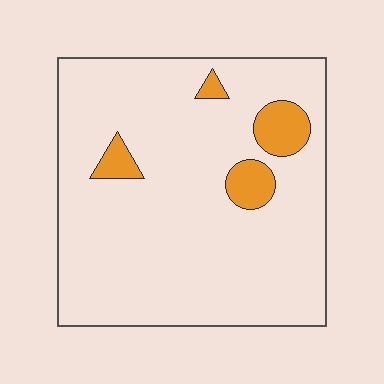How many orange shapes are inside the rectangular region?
4.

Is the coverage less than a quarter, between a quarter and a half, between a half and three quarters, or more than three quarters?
Less than a quarter.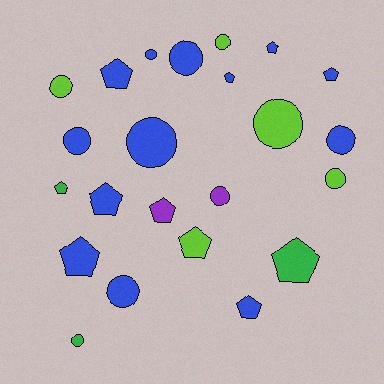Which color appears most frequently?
Blue, with 13 objects.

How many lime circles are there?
There are 4 lime circles.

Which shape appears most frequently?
Circle, with 12 objects.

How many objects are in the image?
There are 23 objects.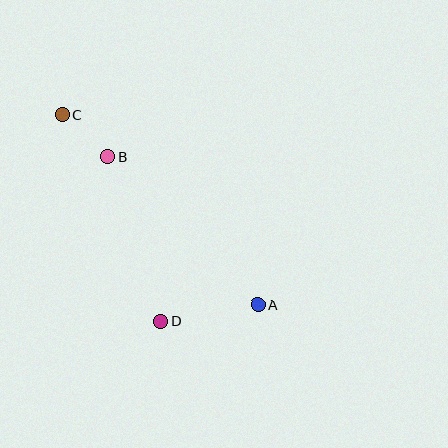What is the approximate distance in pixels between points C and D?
The distance between C and D is approximately 229 pixels.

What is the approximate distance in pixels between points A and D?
The distance between A and D is approximately 99 pixels.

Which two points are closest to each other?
Points B and C are closest to each other.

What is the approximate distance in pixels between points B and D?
The distance between B and D is approximately 173 pixels.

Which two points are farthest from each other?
Points A and C are farthest from each other.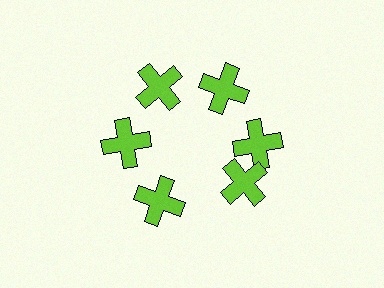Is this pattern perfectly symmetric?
No. The 6 lime crosses are arranged in a ring, but one element near the 5 o'clock position is rotated out of alignment along the ring, breaking the 6-fold rotational symmetry.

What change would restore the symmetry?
The symmetry would be restored by rotating it back into even spacing with its neighbors so that all 6 crosses sit at equal angles and equal distance from the center.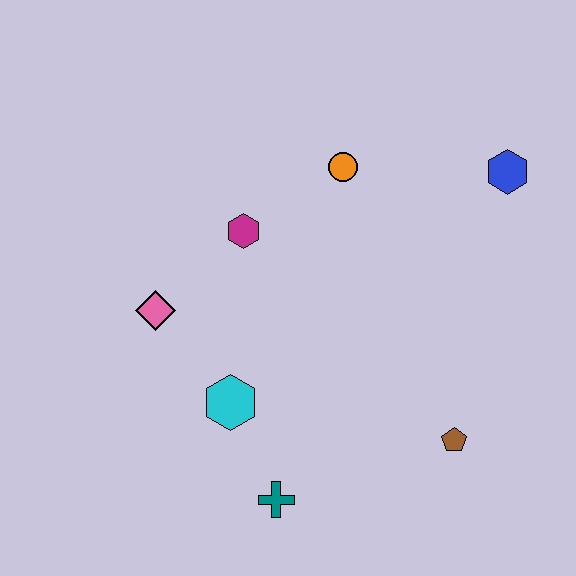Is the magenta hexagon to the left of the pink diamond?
No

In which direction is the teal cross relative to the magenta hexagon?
The teal cross is below the magenta hexagon.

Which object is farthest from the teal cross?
The blue hexagon is farthest from the teal cross.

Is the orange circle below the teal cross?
No